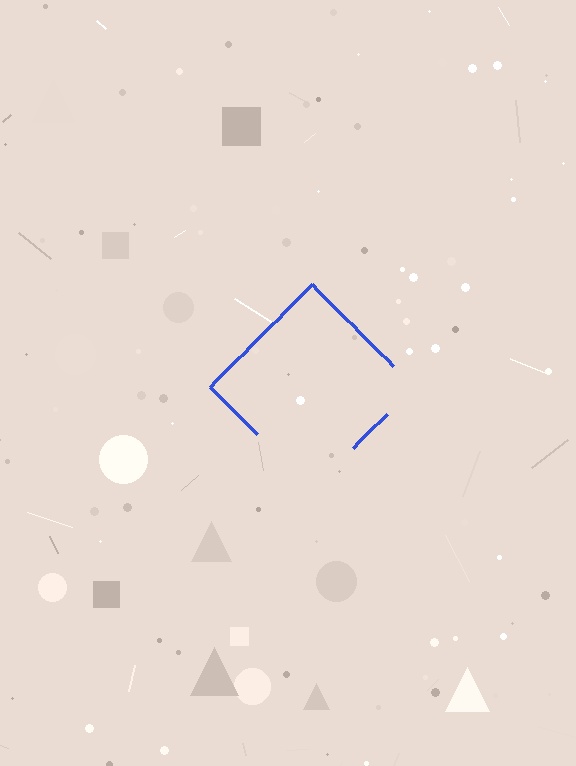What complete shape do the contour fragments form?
The contour fragments form a diamond.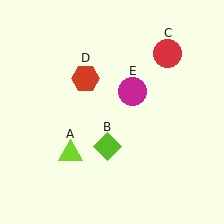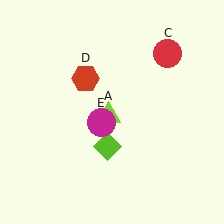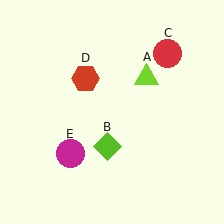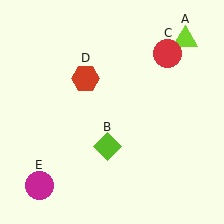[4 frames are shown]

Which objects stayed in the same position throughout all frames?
Lime diamond (object B) and red circle (object C) and red hexagon (object D) remained stationary.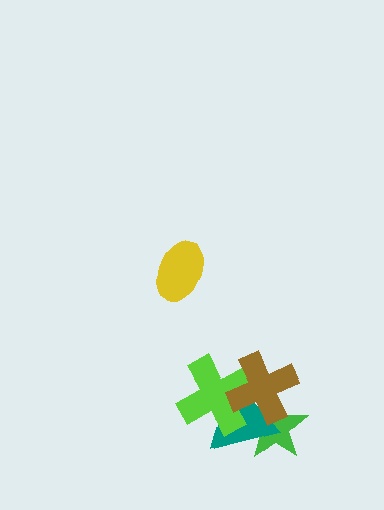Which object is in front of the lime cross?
The brown cross is in front of the lime cross.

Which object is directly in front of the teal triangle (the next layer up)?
The lime cross is directly in front of the teal triangle.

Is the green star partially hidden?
Yes, it is partially covered by another shape.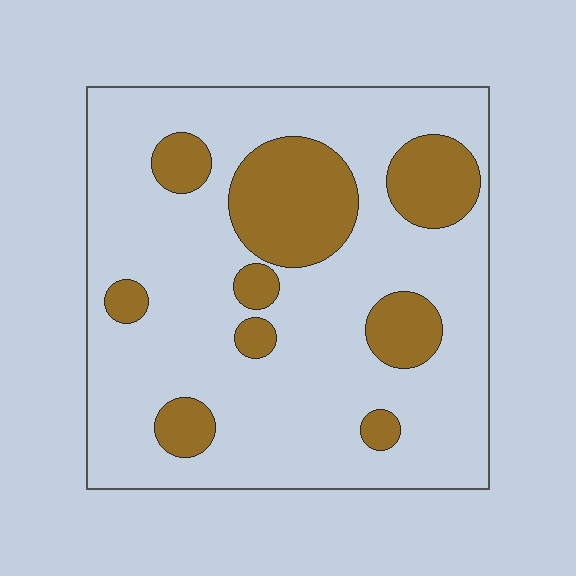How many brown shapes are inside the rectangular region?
9.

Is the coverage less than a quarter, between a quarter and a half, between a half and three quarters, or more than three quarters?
Less than a quarter.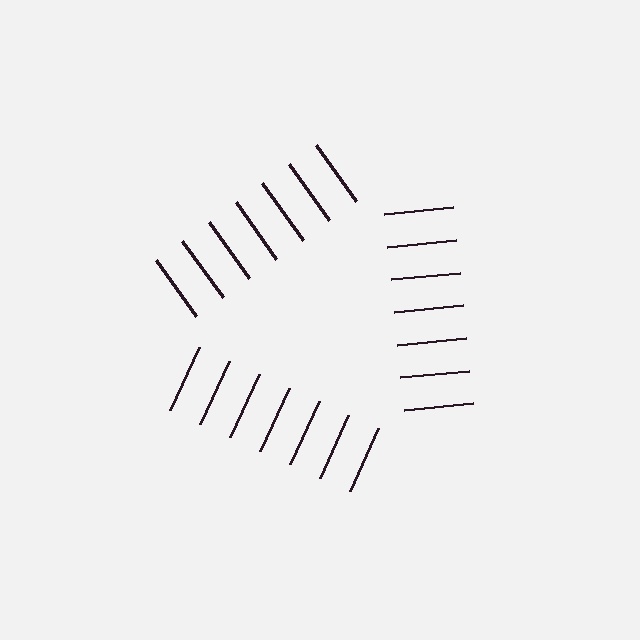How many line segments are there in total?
21 — 7 along each of the 3 edges.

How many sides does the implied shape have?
3 sides — the line-ends trace a triangle.